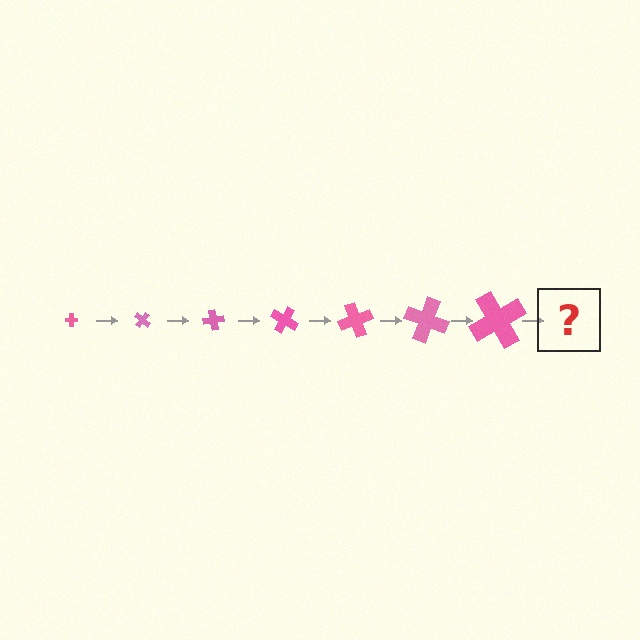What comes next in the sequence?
The next element should be a cross, larger than the previous one and rotated 280 degrees from the start.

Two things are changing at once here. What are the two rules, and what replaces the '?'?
The two rules are that the cross grows larger each step and it rotates 40 degrees each step. The '?' should be a cross, larger than the previous one and rotated 280 degrees from the start.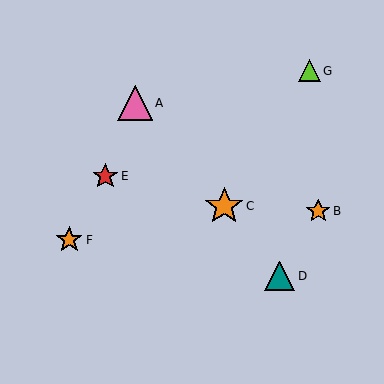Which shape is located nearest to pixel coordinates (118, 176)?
The red star (labeled E) at (105, 176) is nearest to that location.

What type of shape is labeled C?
Shape C is an orange star.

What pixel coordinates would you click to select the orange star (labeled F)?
Click at (69, 240) to select the orange star F.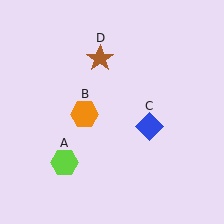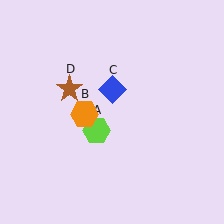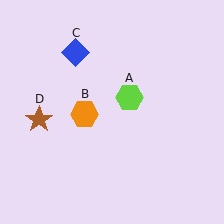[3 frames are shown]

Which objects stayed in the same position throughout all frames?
Orange hexagon (object B) remained stationary.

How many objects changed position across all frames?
3 objects changed position: lime hexagon (object A), blue diamond (object C), brown star (object D).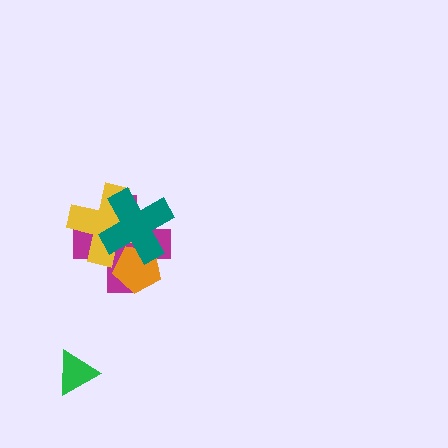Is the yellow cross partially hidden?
Yes, it is partially covered by another shape.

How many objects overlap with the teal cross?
3 objects overlap with the teal cross.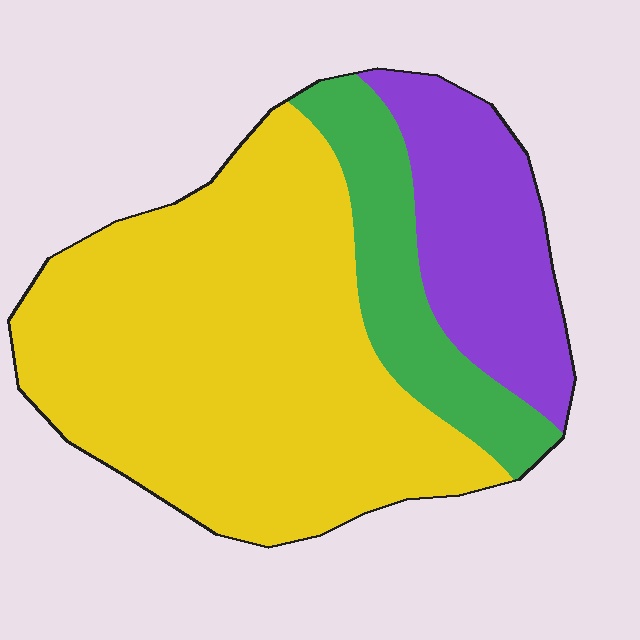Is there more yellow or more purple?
Yellow.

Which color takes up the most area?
Yellow, at roughly 65%.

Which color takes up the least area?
Green, at roughly 15%.